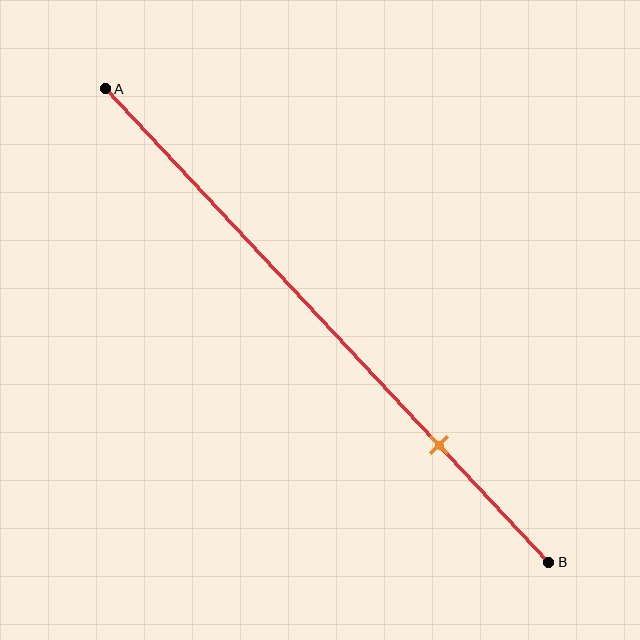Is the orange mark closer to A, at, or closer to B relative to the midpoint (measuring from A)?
The orange mark is closer to point B than the midpoint of segment AB.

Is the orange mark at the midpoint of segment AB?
No, the mark is at about 75% from A, not at the 50% midpoint.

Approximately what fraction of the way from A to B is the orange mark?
The orange mark is approximately 75% of the way from A to B.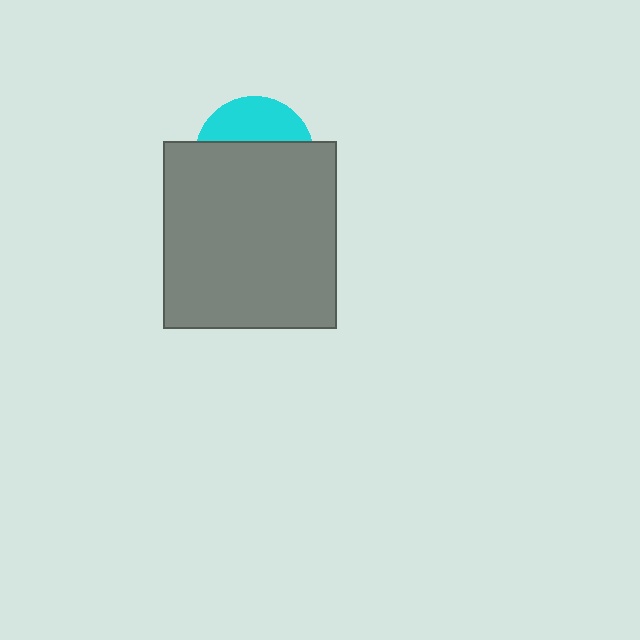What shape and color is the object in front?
The object in front is a gray rectangle.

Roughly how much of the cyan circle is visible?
A small part of it is visible (roughly 35%).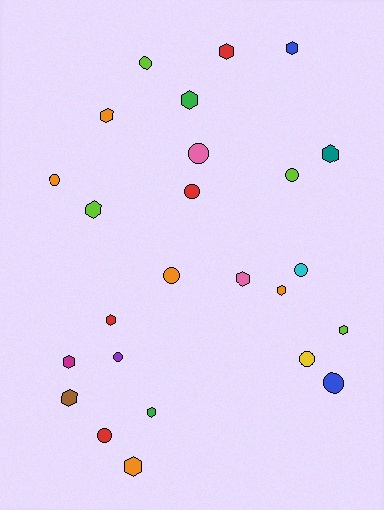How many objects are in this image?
There are 25 objects.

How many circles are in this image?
There are 11 circles.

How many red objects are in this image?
There are 4 red objects.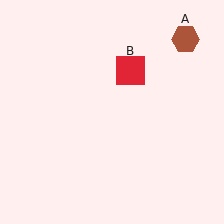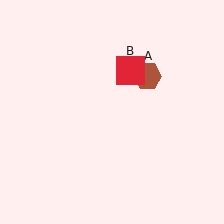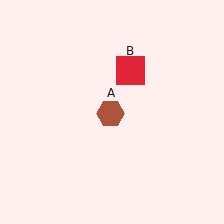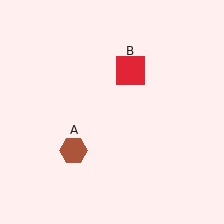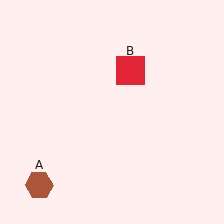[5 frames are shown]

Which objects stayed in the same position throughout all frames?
Red square (object B) remained stationary.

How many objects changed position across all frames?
1 object changed position: brown hexagon (object A).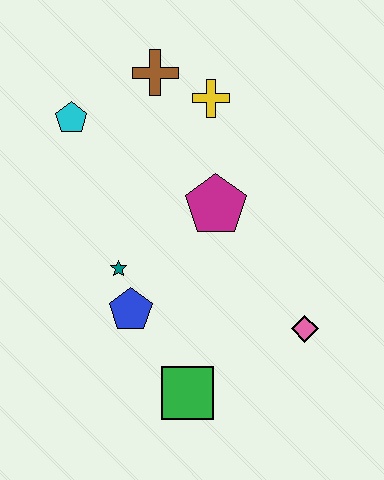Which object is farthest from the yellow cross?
The green square is farthest from the yellow cross.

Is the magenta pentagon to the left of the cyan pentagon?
No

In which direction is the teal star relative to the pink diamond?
The teal star is to the left of the pink diamond.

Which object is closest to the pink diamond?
The green square is closest to the pink diamond.